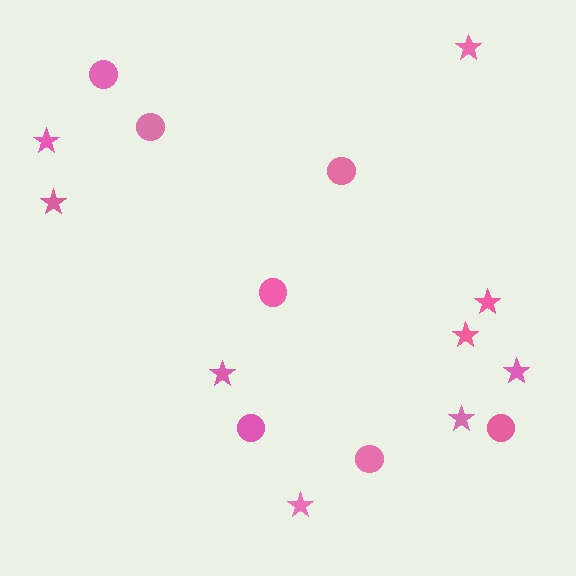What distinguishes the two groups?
There are 2 groups: one group of circles (7) and one group of stars (9).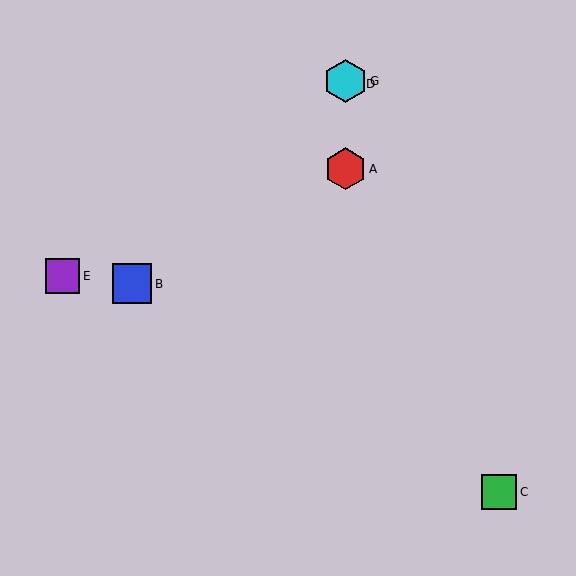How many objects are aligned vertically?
4 objects (A, D, F, G) are aligned vertically.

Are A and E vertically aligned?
No, A is at x≈345 and E is at x≈63.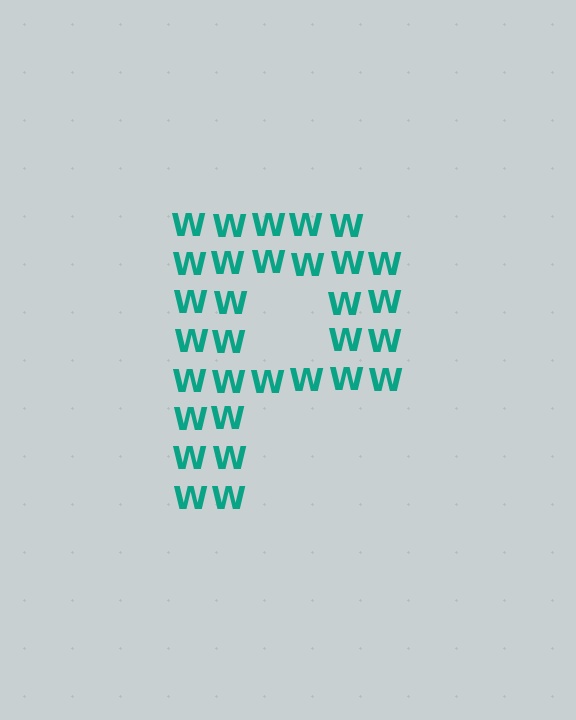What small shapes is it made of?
It is made of small letter W's.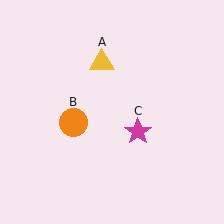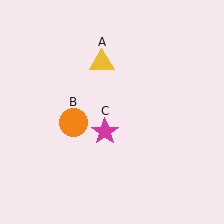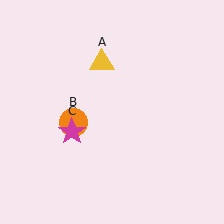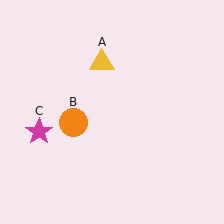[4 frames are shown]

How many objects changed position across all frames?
1 object changed position: magenta star (object C).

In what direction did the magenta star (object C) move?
The magenta star (object C) moved left.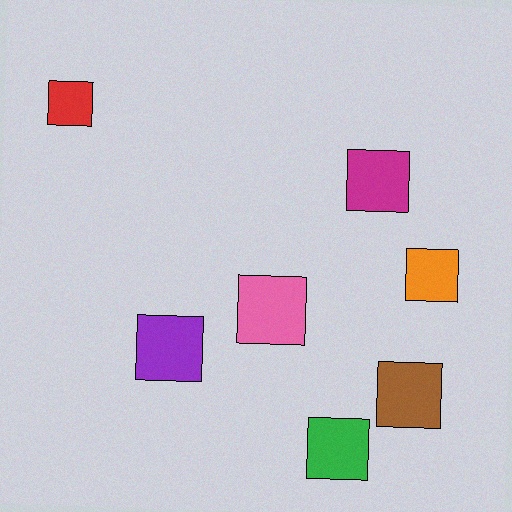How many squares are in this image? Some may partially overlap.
There are 7 squares.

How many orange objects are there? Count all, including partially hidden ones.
There is 1 orange object.